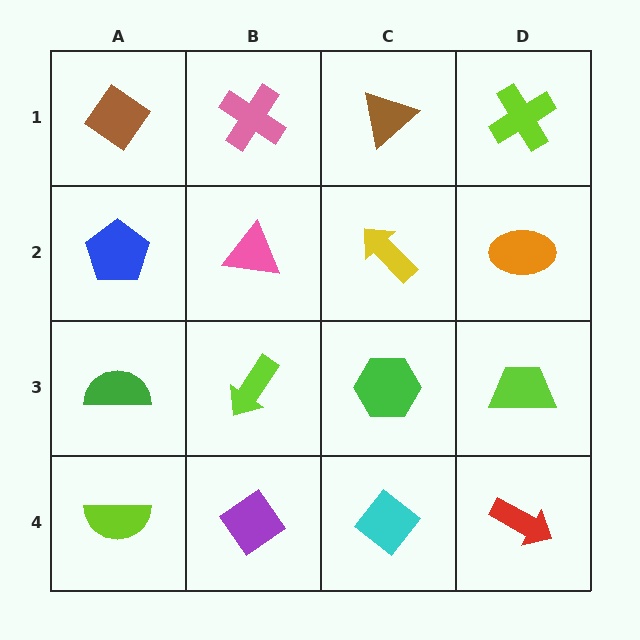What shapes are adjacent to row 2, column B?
A pink cross (row 1, column B), a lime arrow (row 3, column B), a blue pentagon (row 2, column A), a yellow arrow (row 2, column C).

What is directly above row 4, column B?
A lime arrow.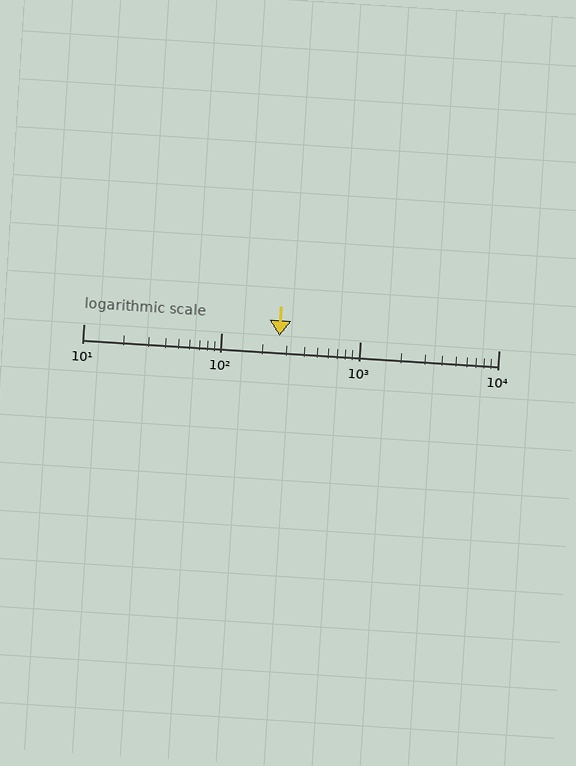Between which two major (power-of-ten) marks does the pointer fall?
The pointer is between 100 and 1000.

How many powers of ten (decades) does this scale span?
The scale spans 3 decades, from 10 to 10000.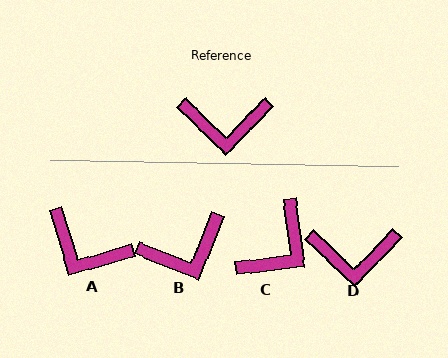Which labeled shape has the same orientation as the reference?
D.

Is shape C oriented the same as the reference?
No, it is off by about 51 degrees.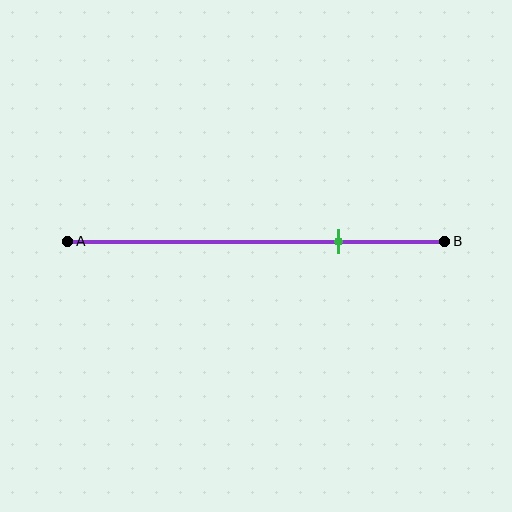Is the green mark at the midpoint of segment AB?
No, the mark is at about 70% from A, not at the 50% midpoint.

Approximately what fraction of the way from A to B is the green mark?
The green mark is approximately 70% of the way from A to B.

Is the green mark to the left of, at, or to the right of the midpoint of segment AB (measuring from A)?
The green mark is to the right of the midpoint of segment AB.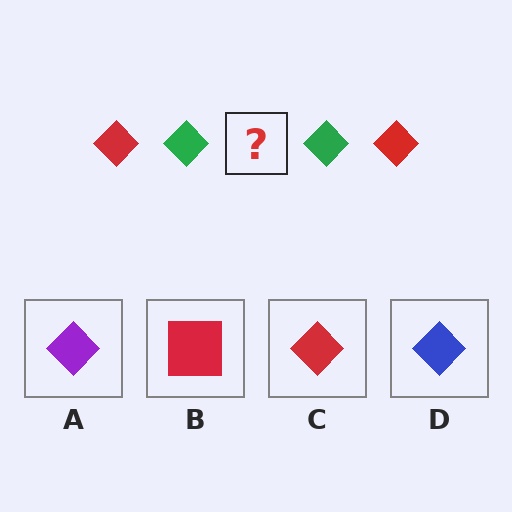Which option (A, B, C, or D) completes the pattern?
C.